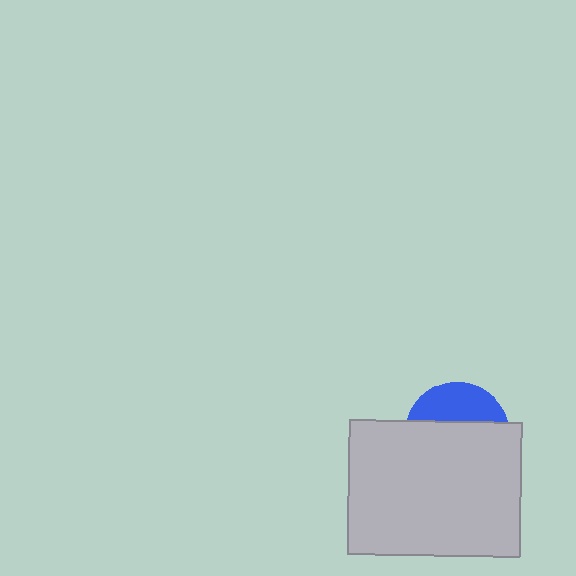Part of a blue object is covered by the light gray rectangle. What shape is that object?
It is a circle.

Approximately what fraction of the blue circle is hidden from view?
Roughly 67% of the blue circle is hidden behind the light gray rectangle.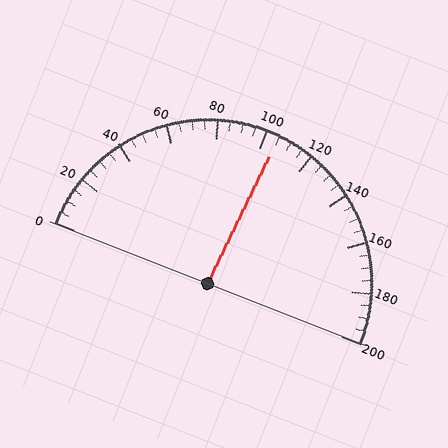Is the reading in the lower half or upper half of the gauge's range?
The reading is in the upper half of the range (0 to 200).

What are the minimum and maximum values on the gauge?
The gauge ranges from 0 to 200.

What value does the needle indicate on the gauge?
The needle indicates approximately 105.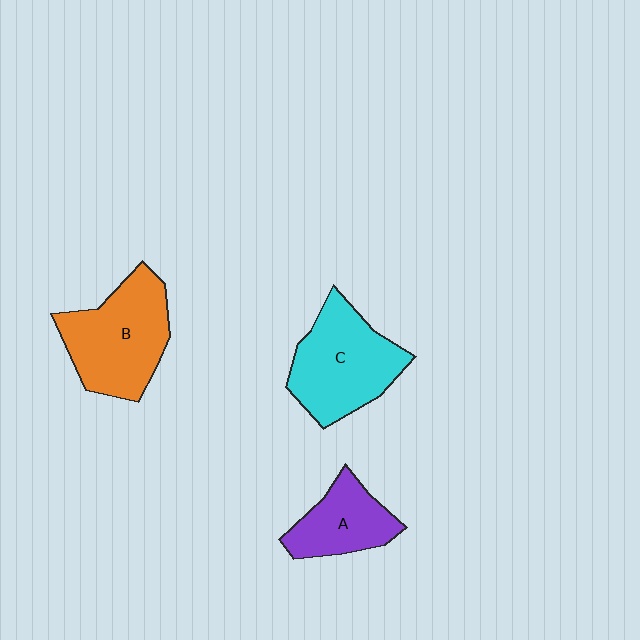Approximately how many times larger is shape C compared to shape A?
Approximately 1.6 times.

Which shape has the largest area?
Shape B (orange).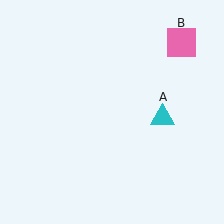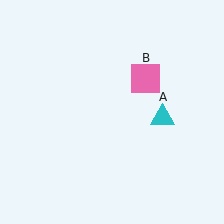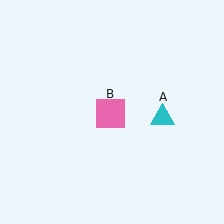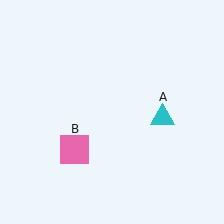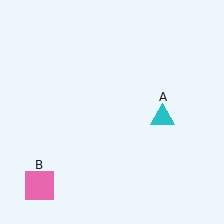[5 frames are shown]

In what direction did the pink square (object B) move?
The pink square (object B) moved down and to the left.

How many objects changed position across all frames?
1 object changed position: pink square (object B).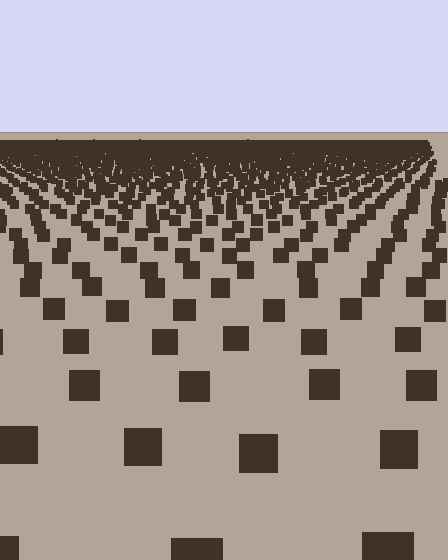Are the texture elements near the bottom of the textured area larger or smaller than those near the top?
Larger. Near the bottom, elements are closer to the viewer and appear at a bigger on-screen size.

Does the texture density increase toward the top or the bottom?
Density increases toward the top.